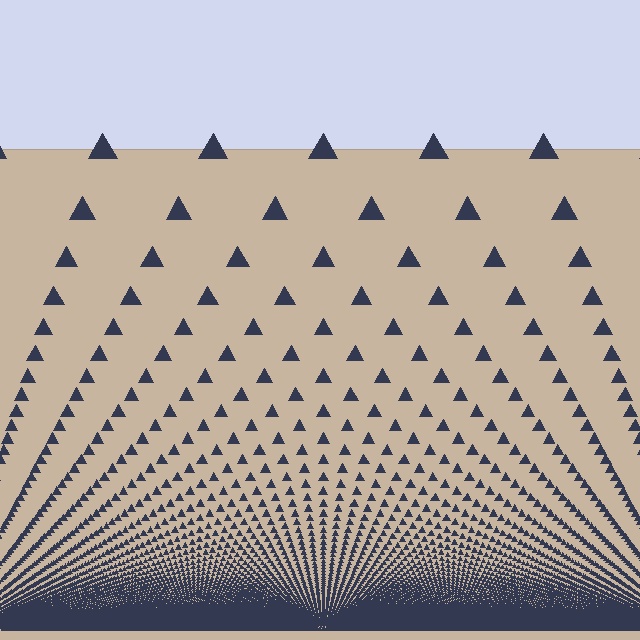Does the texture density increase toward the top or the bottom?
Density increases toward the bottom.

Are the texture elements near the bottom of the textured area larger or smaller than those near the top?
Smaller. The gradient is inverted — elements near the bottom are smaller and denser.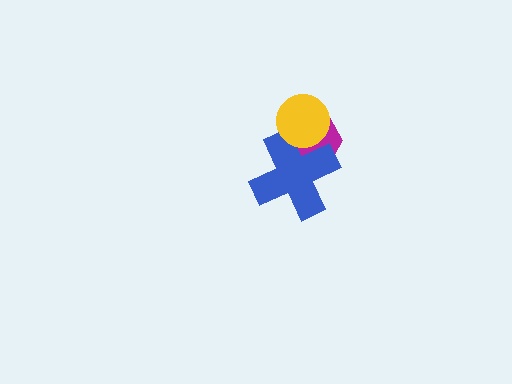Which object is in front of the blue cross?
The yellow circle is in front of the blue cross.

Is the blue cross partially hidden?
Yes, it is partially covered by another shape.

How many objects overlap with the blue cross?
2 objects overlap with the blue cross.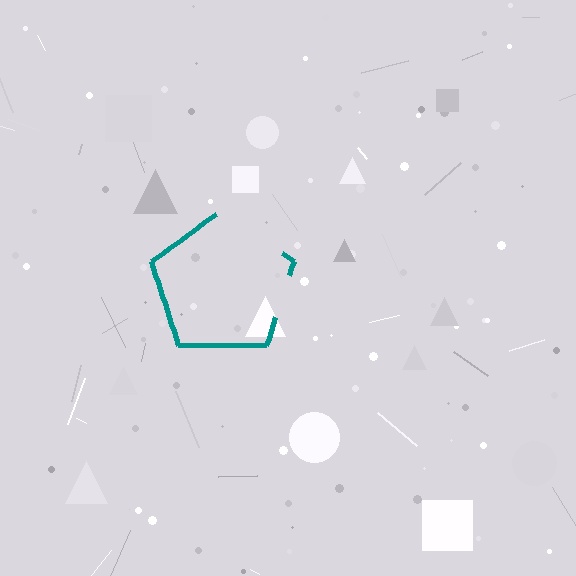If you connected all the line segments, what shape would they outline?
They would outline a pentagon.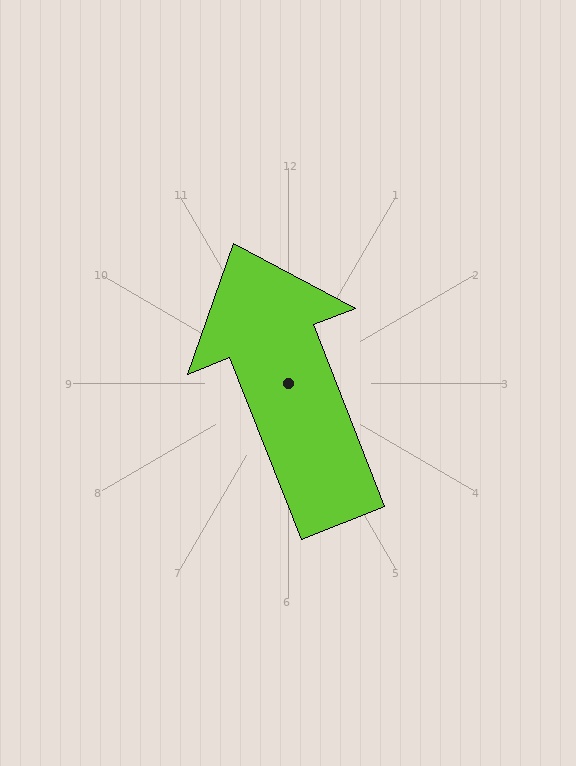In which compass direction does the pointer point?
North.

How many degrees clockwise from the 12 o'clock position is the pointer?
Approximately 339 degrees.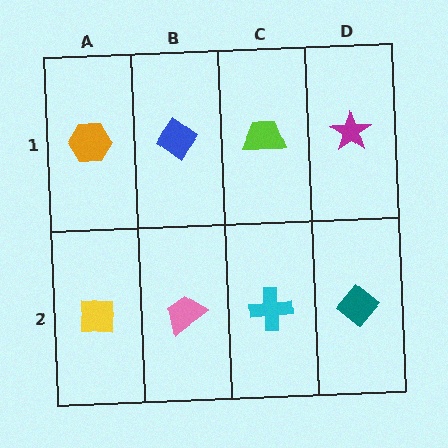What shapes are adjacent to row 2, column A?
An orange hexagon (row 1, column A), a pink trapezoid (row 2, column B).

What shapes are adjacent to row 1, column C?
A cyan cross (row 2, column C), a blue diamond (row 1, column B), a magenta star (row 1, column D).